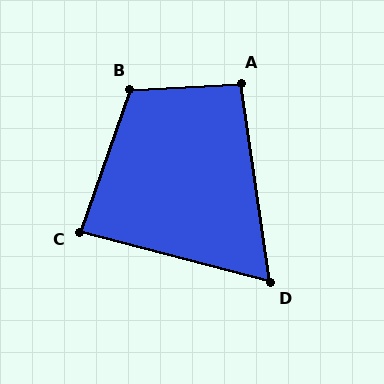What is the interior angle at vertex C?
Approximately 85 degrees (approximately right).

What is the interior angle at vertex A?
Approximately 95 degrees (approximately right).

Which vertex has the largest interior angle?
B, at approximately 113 degrees.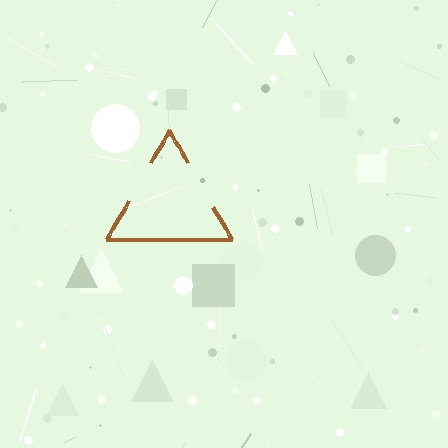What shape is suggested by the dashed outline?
The dashed outline suggests a triangle.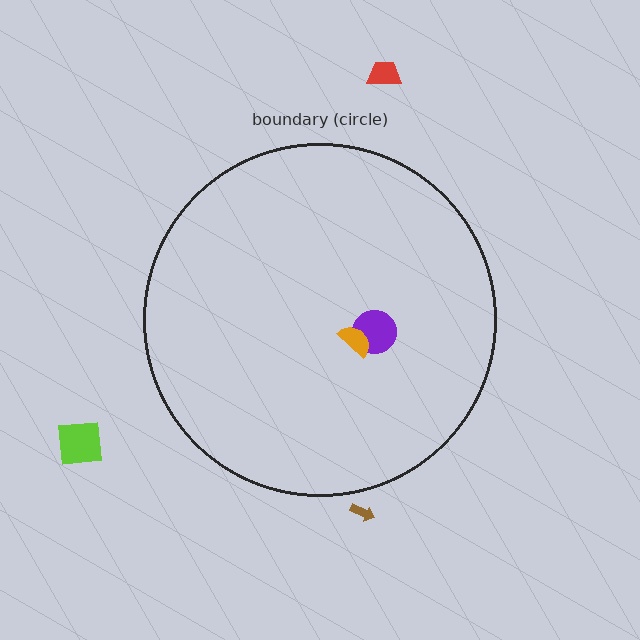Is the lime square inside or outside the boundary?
Outside.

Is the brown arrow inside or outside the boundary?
Outside.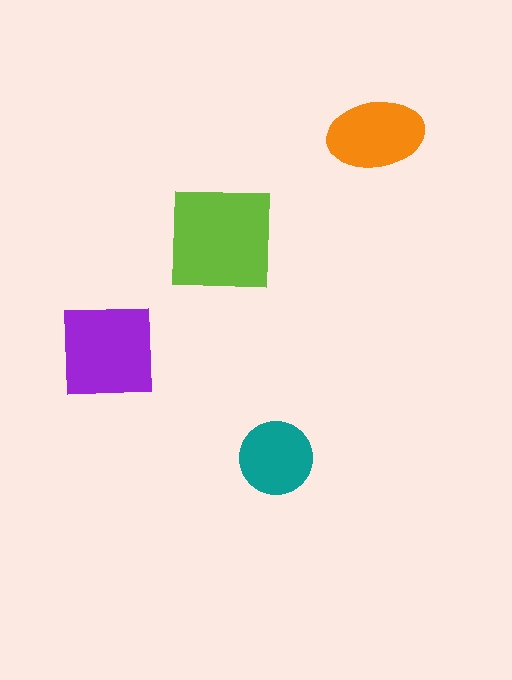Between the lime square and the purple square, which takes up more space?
The lime square.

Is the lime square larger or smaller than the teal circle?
Larger.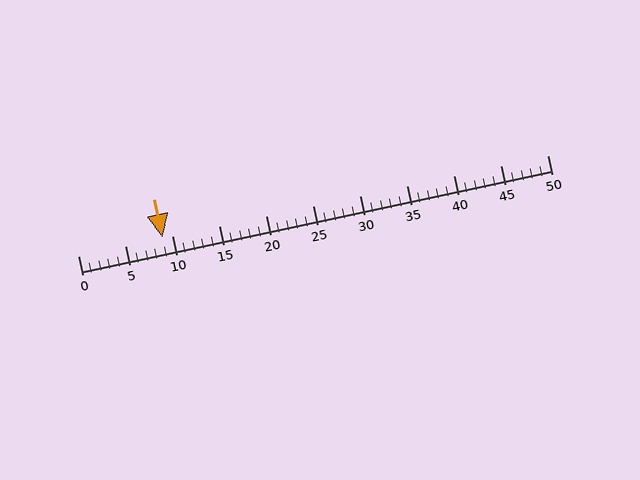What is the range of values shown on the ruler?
The ruler shows values from 0 to 50.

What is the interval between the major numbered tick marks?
The major tick marks are spaced 5 units apart.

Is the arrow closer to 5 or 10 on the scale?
The arrow is closer to 10.